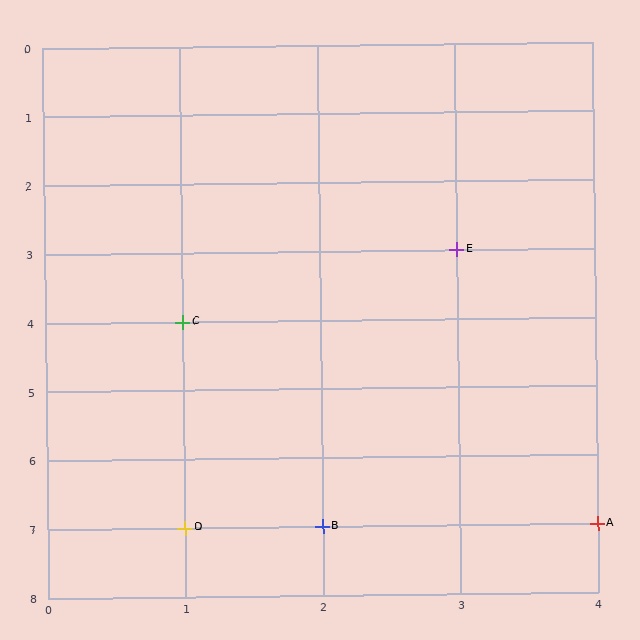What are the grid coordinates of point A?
Point A is at grid coordinates (4, 7).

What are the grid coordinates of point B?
Point B is at grid coordinates (2, 7).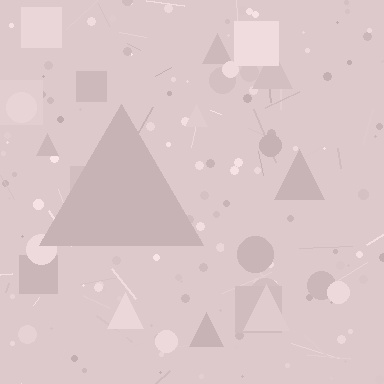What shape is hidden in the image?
A triangle is hidden in the image.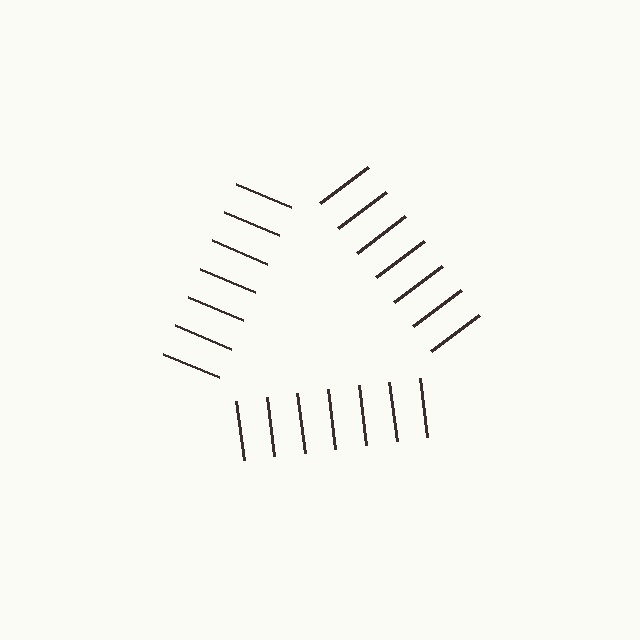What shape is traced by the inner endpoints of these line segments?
An illusory triangle — the line segments terminate on its edges but no continuous stroke is drawn.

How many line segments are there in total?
21 — 7 along each of the 3 edges.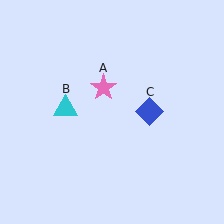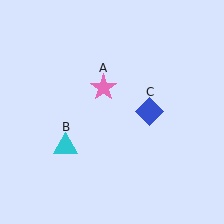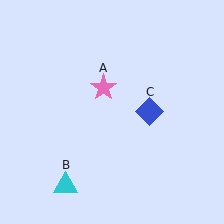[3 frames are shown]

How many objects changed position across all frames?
1 object changed position: cyan triangle (object B).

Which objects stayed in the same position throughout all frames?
Pink star (object A) and blue diamond (object C) remained stationary.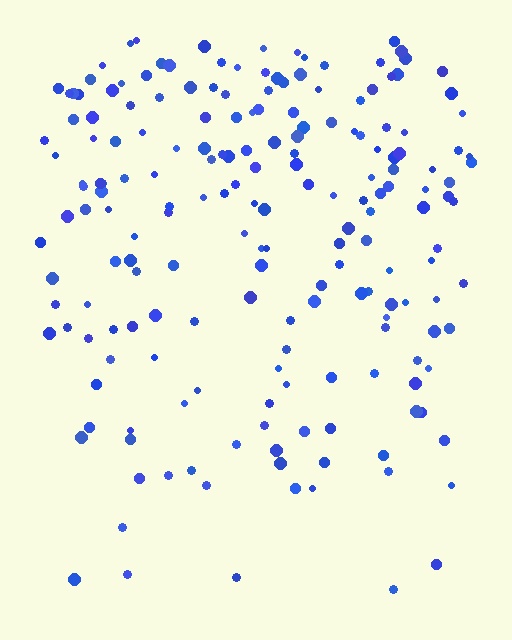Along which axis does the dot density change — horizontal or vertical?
Vertical.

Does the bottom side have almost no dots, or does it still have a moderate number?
Still a moderate number, just noticeably fewer than the top.